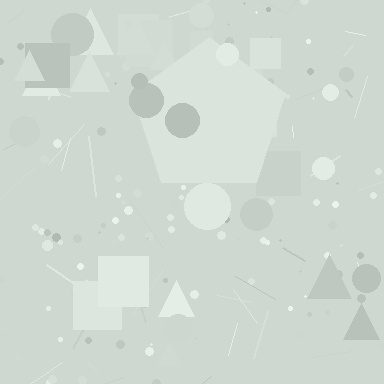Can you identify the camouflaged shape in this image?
The camouflaged shape is a pentagon.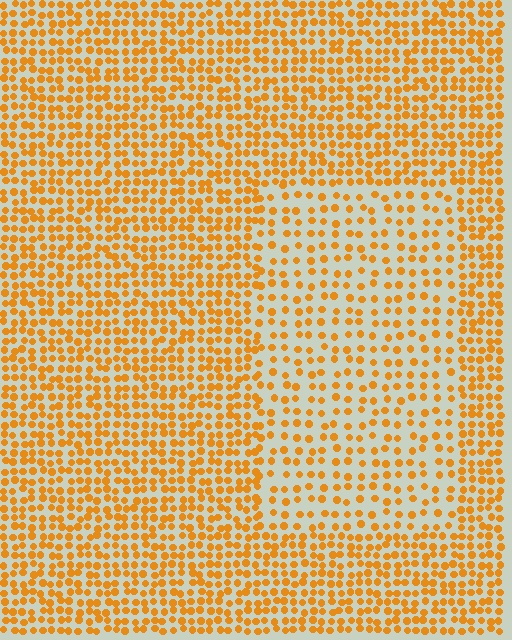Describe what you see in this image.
The image contains small orange elements arranged at two different densities. A rectangle-shaped region is visible where the elements are less densely packed than the surrounding area.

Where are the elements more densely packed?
The elements are more densely packed outside the rectangle boundary.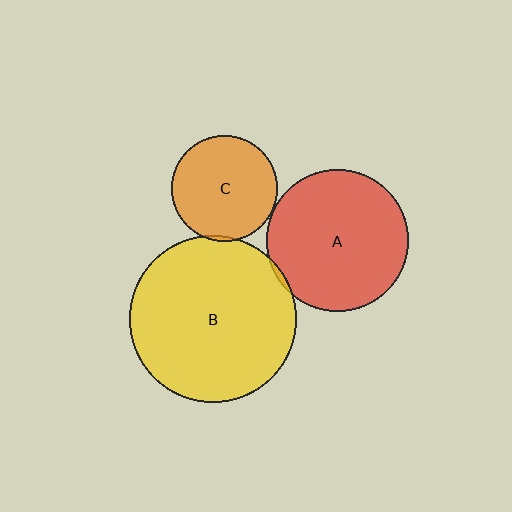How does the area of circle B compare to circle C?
Approximately 2.5 times.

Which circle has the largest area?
Circle B (yellow).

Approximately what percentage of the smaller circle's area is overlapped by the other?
Approximately 5%.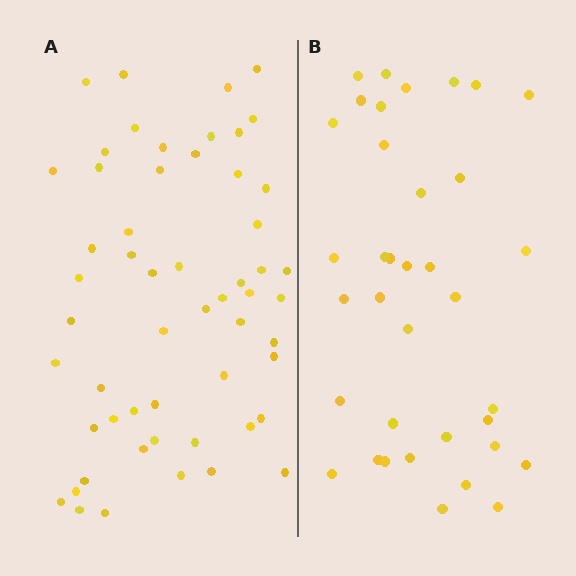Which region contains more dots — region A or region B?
Region A (the left region) has more dots.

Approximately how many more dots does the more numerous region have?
Region A has approximately 20 more dots than region B.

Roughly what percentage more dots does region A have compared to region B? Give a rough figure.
About 55% more.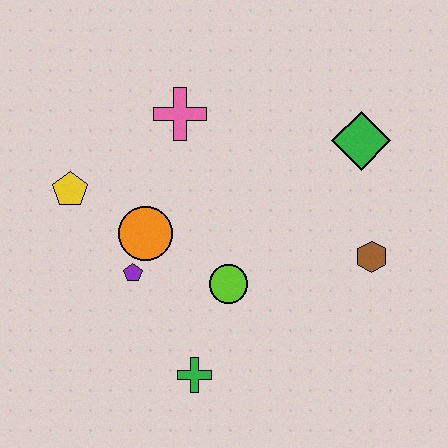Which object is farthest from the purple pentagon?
The green diamond is farthest from the purple pentagon.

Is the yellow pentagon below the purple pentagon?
No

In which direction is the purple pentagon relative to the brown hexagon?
The purple pentagon is to the left of the brown hexagon.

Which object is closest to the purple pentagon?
The orange circle is closest to the purple pentagon.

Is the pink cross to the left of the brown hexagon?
Yes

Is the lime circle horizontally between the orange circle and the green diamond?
Yes